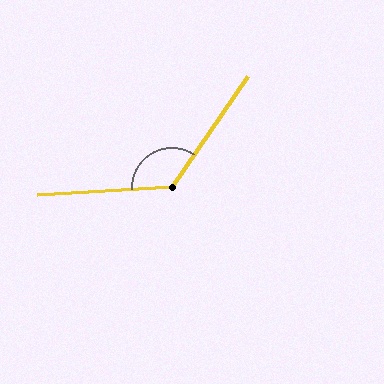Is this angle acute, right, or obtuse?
It is obtuse.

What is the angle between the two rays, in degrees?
Approximately 128 degrees.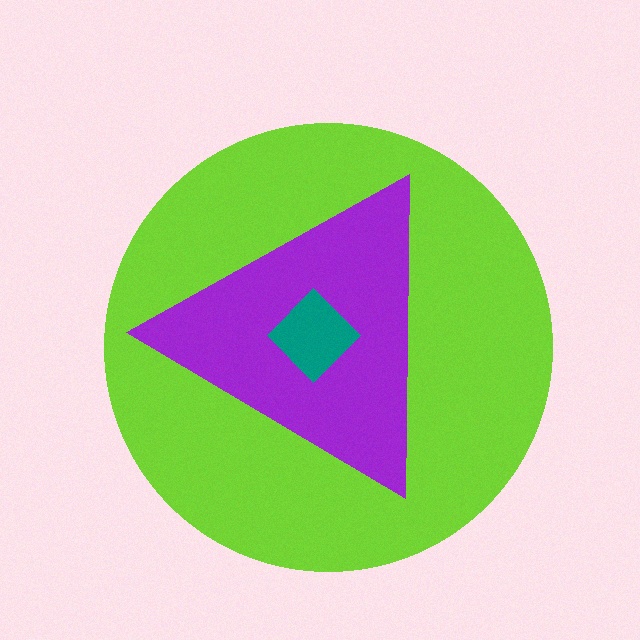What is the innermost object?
The teal diamond.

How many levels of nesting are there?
3.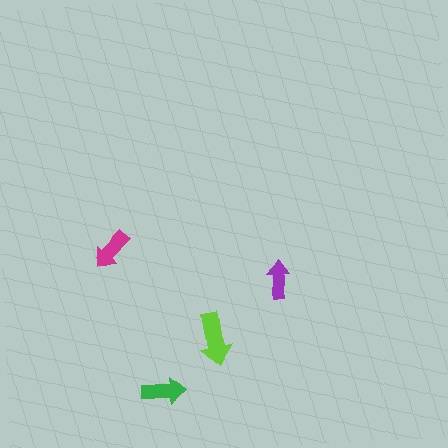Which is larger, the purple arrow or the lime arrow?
The lime one.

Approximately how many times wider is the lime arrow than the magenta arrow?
About 1.5 times wider.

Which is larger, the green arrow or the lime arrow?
The lime one.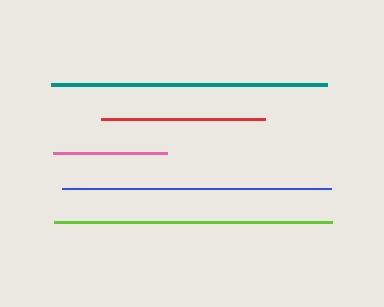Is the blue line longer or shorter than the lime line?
The lime line is longer than the blue line.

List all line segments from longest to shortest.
From longest to shortest: lime, teal, blue, red, pink.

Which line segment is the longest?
The lime line is the longest at approximately 278 pixels.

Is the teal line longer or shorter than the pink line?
The teal line is longer than the pink line.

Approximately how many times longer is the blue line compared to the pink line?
The blue line is approximately 2.4 times the length of the pink line.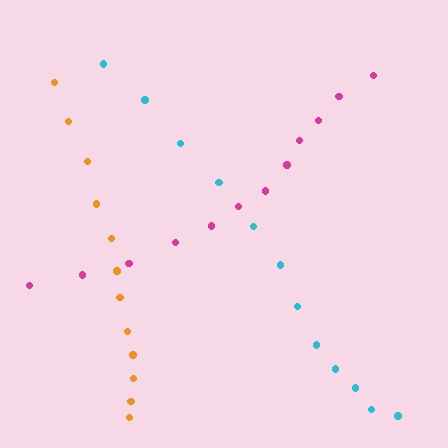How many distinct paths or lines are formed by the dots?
There are 3 distinct paths.